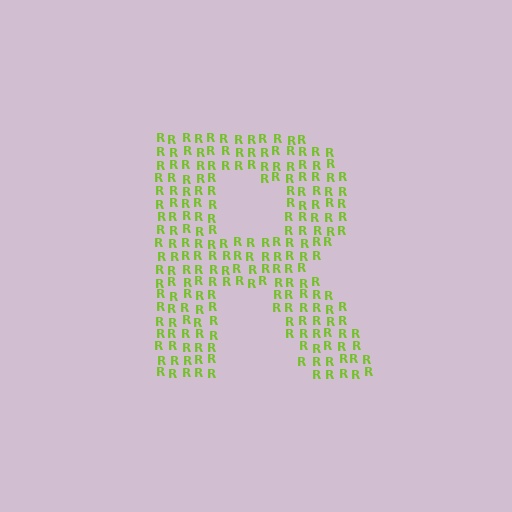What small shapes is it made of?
It is made of small letter R's.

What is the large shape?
The large shape is the letter R.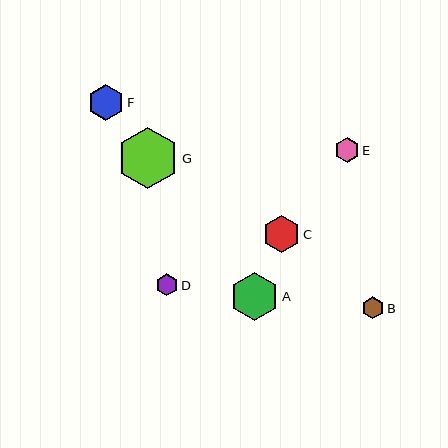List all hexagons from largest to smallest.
From largest to smallest: G, A, C, F, E, D, B.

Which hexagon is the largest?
Hexagon G is the largest with a size of approximately 62 pixels.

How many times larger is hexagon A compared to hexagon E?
Hexagon A is approximately 2.0 times the size of hexagon E.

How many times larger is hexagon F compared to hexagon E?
Hexagon F is approximately 1.5 times the size of hexagon E.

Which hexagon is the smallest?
Hexagon B is the smallest with a size of approximately 22 pixels.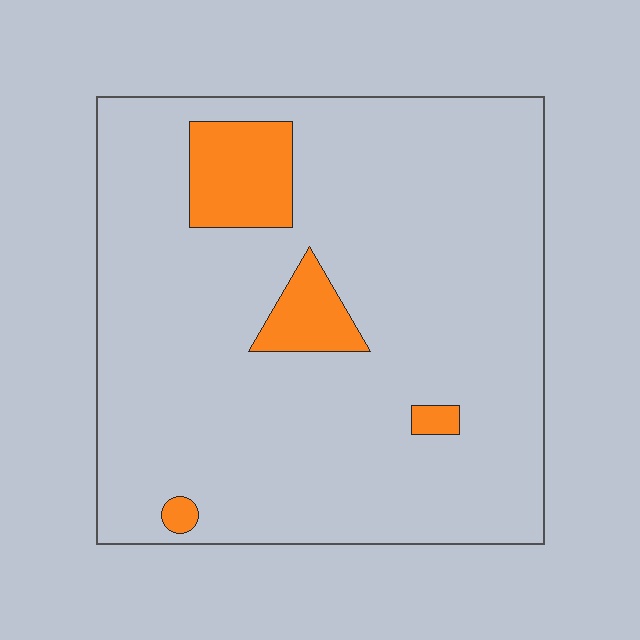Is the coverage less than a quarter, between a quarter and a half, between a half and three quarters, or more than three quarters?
Less than a quarter.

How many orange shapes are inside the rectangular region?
4.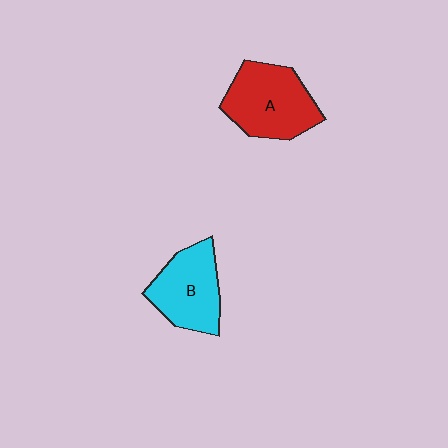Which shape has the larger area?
Shape A (red).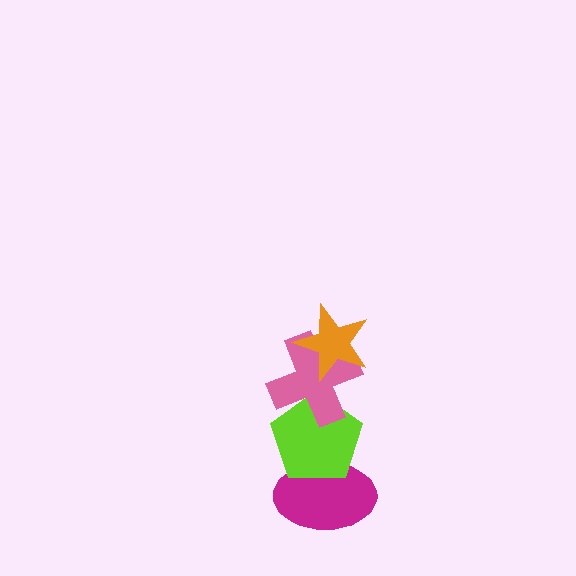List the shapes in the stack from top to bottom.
From top to bottom: the orange star, the pink cross, the lime pentagon, the magenta ellipse.